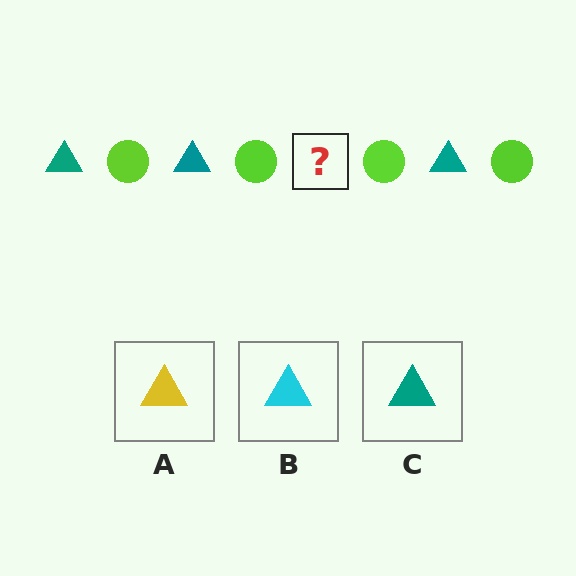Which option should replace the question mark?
Option C.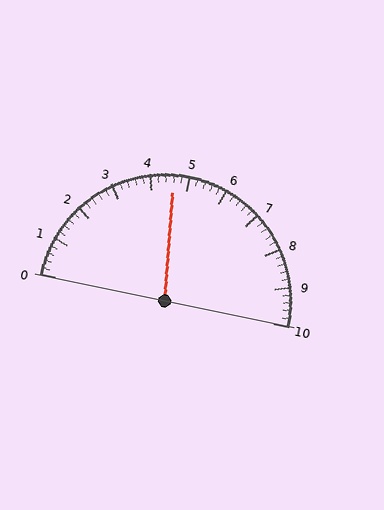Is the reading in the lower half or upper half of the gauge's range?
The reading is in the lower half of the range (0 to 10).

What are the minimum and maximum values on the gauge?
The gauge ranges from 0 to 10.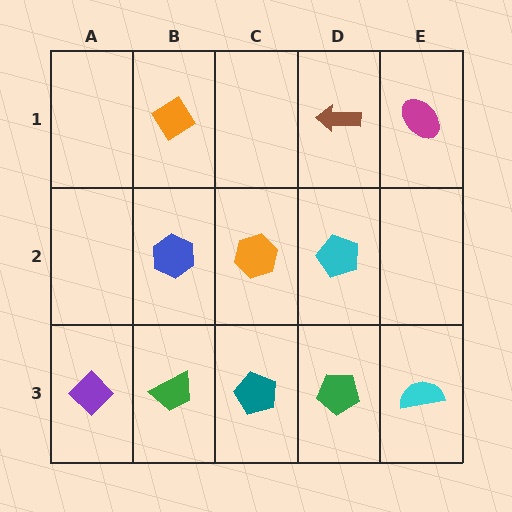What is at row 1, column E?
A magenta ellipse.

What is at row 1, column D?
A brown arrow.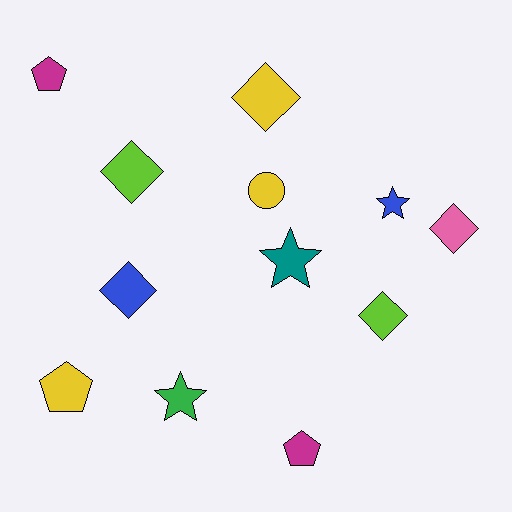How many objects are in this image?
There are 12 objects.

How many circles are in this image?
There is 1 circle.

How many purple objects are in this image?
There are no purple objects.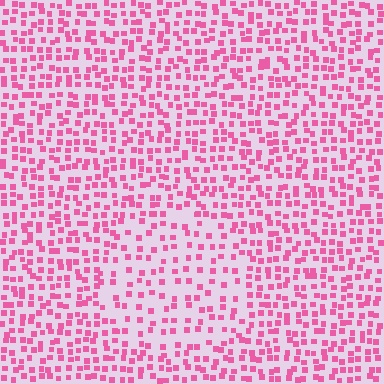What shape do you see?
I see a circle.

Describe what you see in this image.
The image contains small pink elements arranged at two different densities. A circle-shaped region is visible where the elements are less densely packed than the surrounding area.